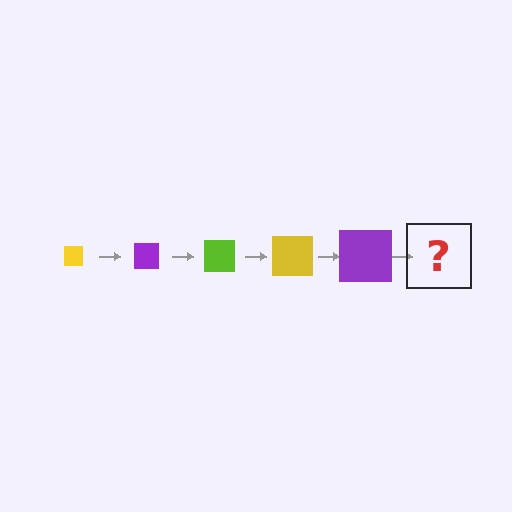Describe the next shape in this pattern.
It should be a lime square, larger than the previous one.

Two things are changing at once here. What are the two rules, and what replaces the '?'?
The two rules are that the square grows larger each step and the color cycles through yellow, purple, and lime. The '?' should be a lime square, larger than the previous one.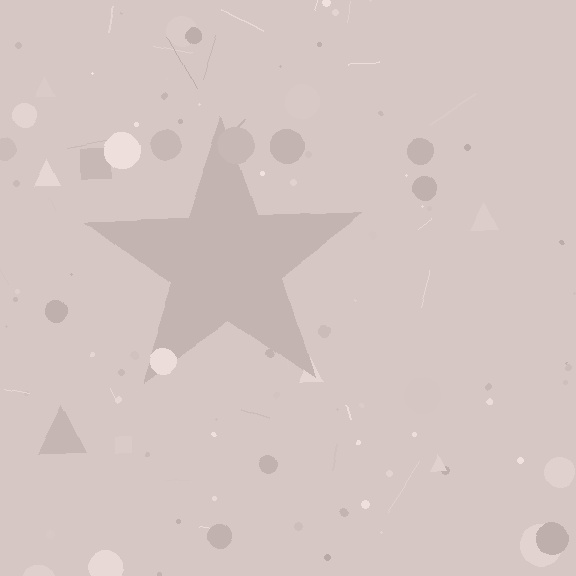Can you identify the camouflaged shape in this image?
The camouflaged shape is a star.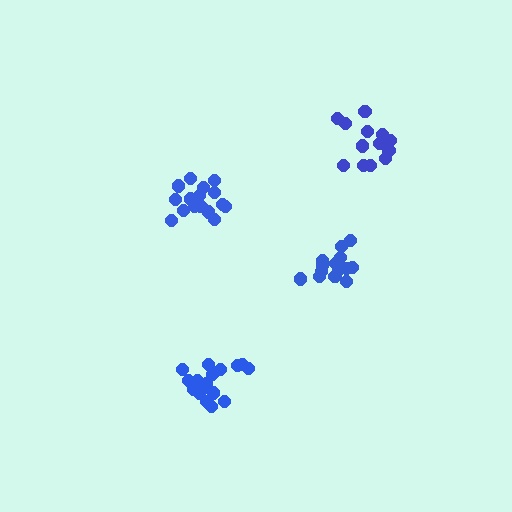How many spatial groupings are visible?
There are 4 spatial groupings.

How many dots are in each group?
Group 1: 14 dots, Group 2: 17 dots, Group 3: 20 dots, Group 4: 14 dots (65 total).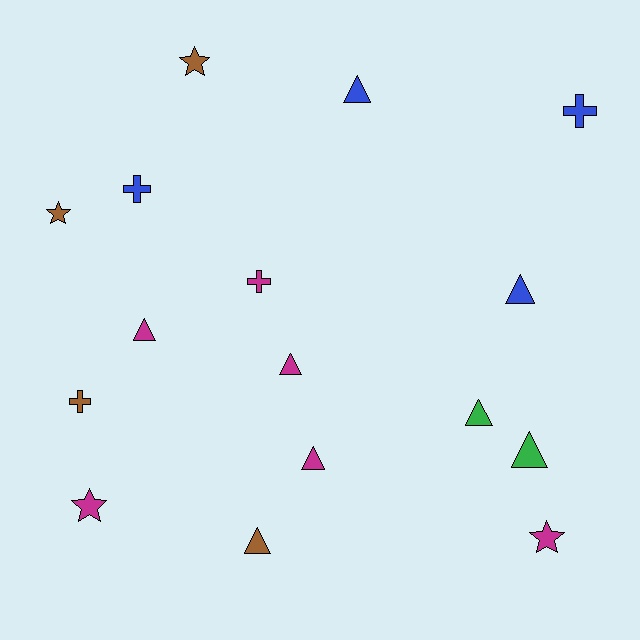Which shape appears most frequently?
Triangle, with 8 objects.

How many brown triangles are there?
There is 1 brown triangle.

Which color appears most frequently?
Magenta, with 6 objects.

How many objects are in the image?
There are 16 objects.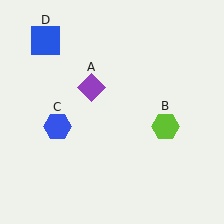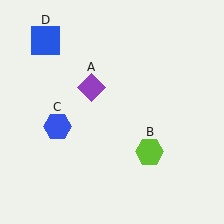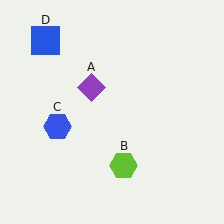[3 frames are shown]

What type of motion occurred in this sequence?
The lime hexagon (object B) rotated clockwise around the center of the scene.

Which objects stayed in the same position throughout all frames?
Purple diamond (object A) and blue hexagon (object C) and blue square (object D) remained stationary.